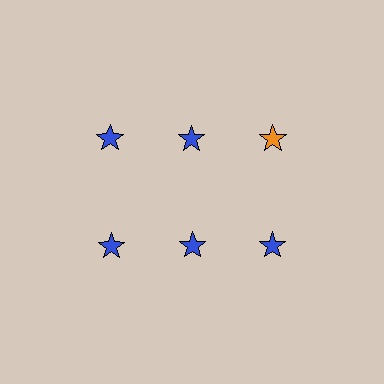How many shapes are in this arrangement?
There are 6 shapes arranged in a grid pattern.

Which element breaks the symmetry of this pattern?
The orange star in the top row, center column breaks the symmetry. All other shapes are blue stars.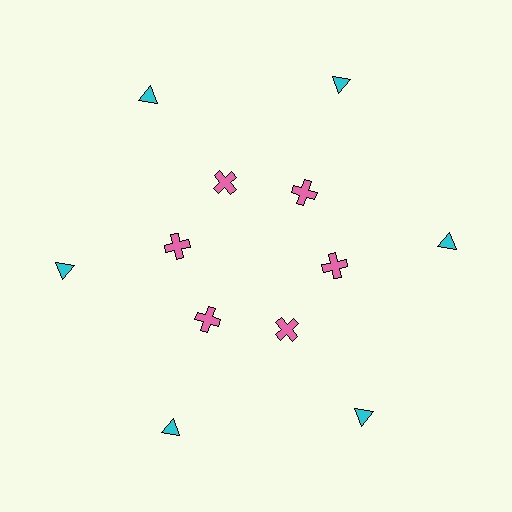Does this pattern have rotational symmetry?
Yes, this pattern has 6-fold rotational symmetry. It looks the same after rotating 60 degrees around the center.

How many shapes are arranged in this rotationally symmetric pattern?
There are 12 shapes, arranged in 6 groups of 2.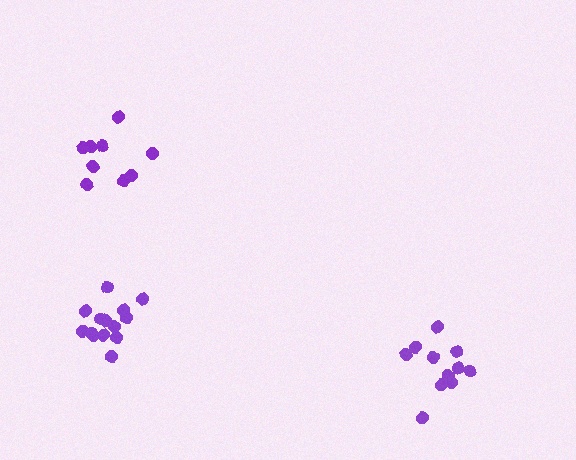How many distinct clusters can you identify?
There are 3 distinct clusters.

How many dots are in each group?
Group 1: 9 dots, Group 2: 11 dots, Group 3: 14 dots (34 total).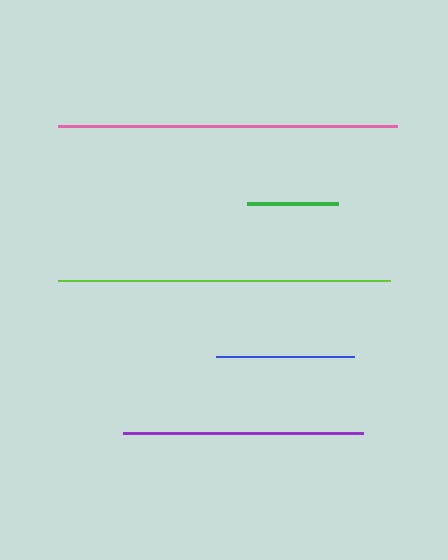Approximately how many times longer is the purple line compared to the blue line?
The purple line is approximately 1.7 times the length of the blue line.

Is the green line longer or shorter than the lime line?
The lime line is longer than the green line.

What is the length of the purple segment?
The purple segment is approximately 240 pixels long.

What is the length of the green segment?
The green segment is approximately 90 pixels long.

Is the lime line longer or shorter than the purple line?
The lime line is longer than the purple line.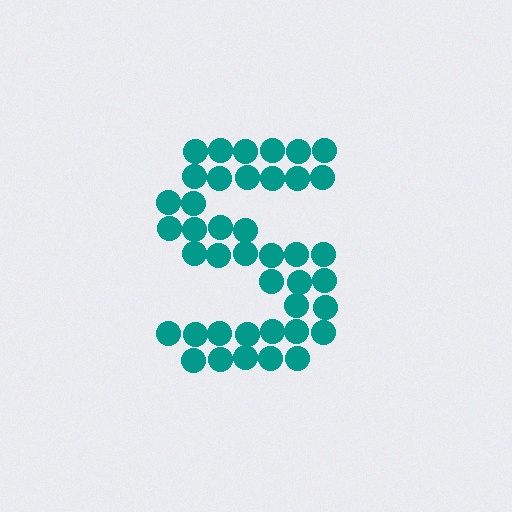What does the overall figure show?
The overall figure shows the letter S.